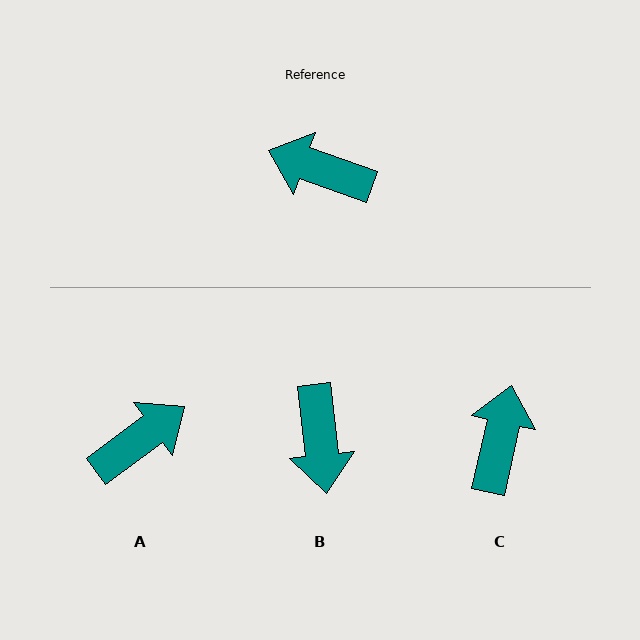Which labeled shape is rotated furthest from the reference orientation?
A, about 124 degrees away.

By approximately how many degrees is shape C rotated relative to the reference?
Approximately 83 degrees clockwise.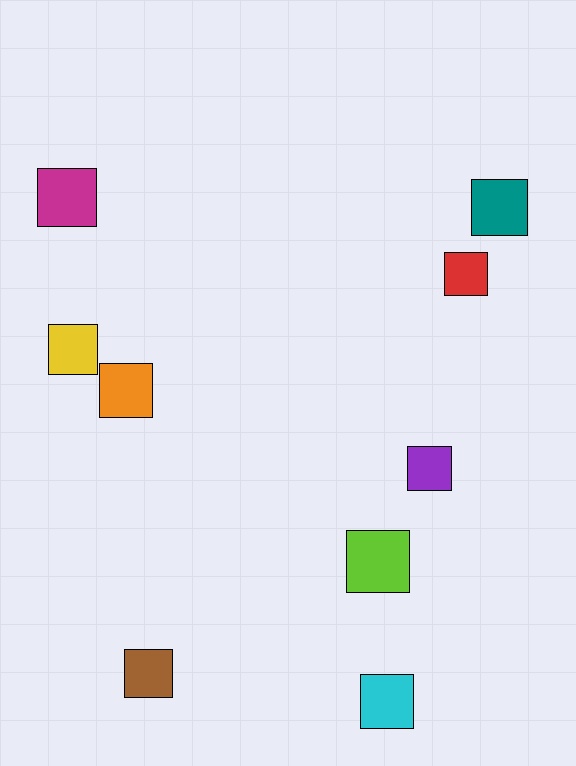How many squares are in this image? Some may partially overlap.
There are 9 squares.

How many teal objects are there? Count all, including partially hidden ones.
There is 1 teal object.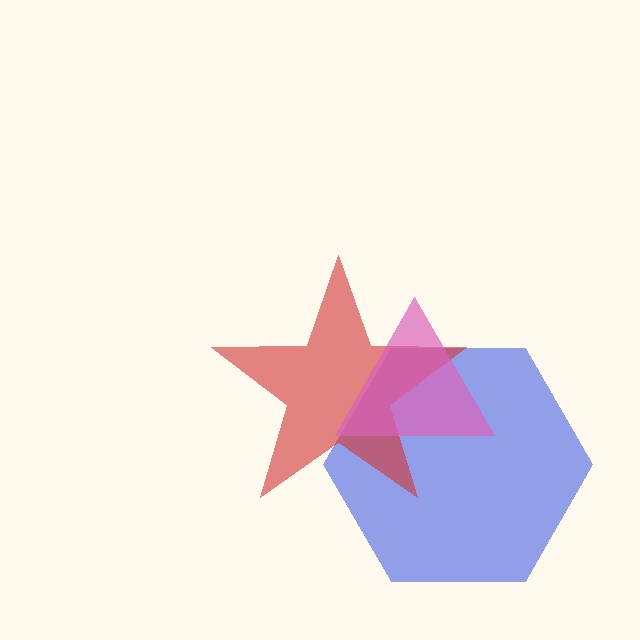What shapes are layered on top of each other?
The layered shapes are: a blue hexagon, a red star, a pink triangle.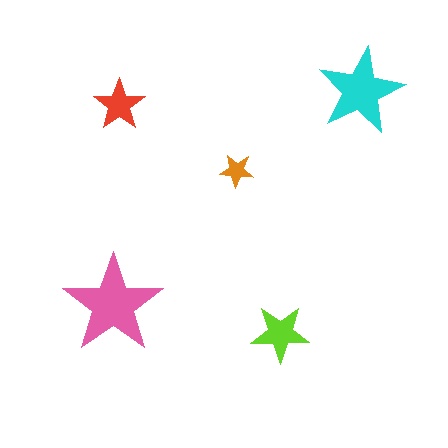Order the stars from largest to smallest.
the pink one, the cyan one, the lime one, the red one, the orange one.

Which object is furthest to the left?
The pink star is leftmost.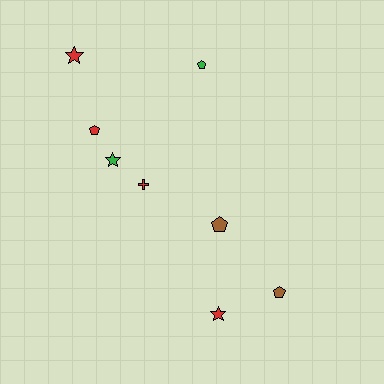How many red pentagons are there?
There is 1 red pentagon.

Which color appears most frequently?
Red, with 4 objects.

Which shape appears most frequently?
Pentagon, with 4 objects.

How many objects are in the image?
There are 8 objects.